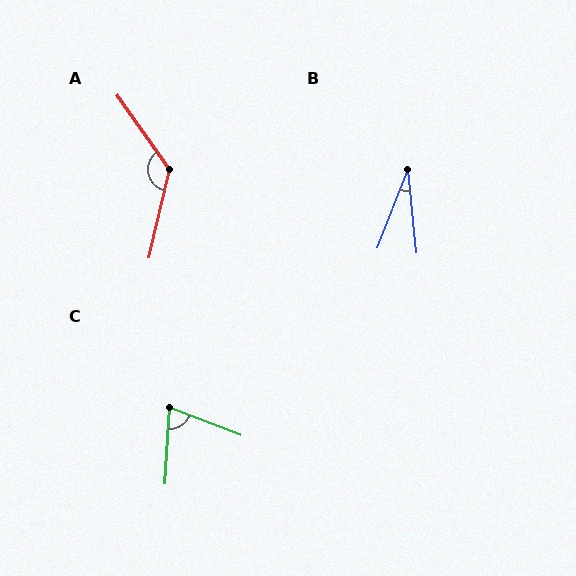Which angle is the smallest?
B, at approximately 27 degrees.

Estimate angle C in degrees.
Approximately 72 degrees.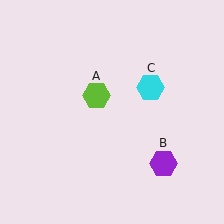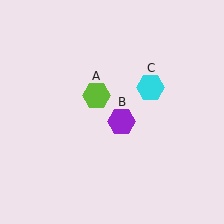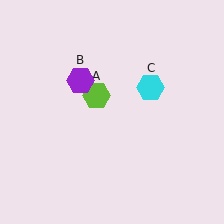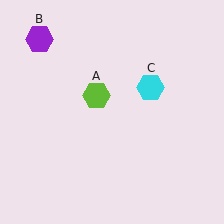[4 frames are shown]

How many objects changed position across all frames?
1 object changed position: purple hexagon (object B).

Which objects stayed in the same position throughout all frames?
Lime hexagon (object A) and cyan hexagon (object C) remained stationary.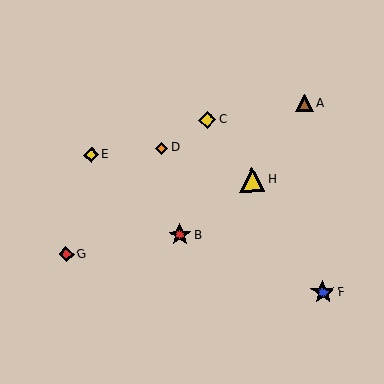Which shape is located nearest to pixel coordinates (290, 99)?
The brown triangle (labeled A) at (304, 103) is nearest to that location.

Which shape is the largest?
The yellow triangle (labeled H) is the largest.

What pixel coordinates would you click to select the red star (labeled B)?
Click at (180, 235) to select the red star B.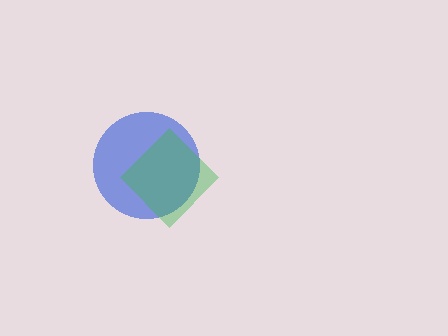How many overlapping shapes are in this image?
There are 2 overlapping shapes in the image.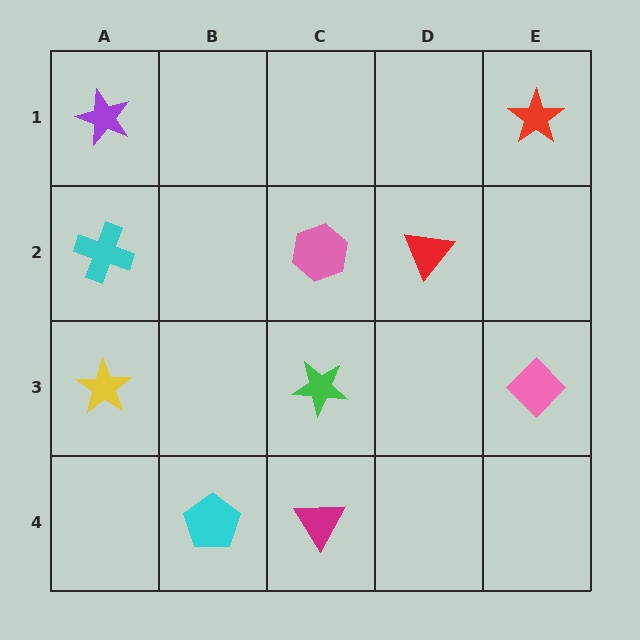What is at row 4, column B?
A cyan pentagon.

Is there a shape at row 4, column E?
No, that cell is empty.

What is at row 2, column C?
A pink hexagon.